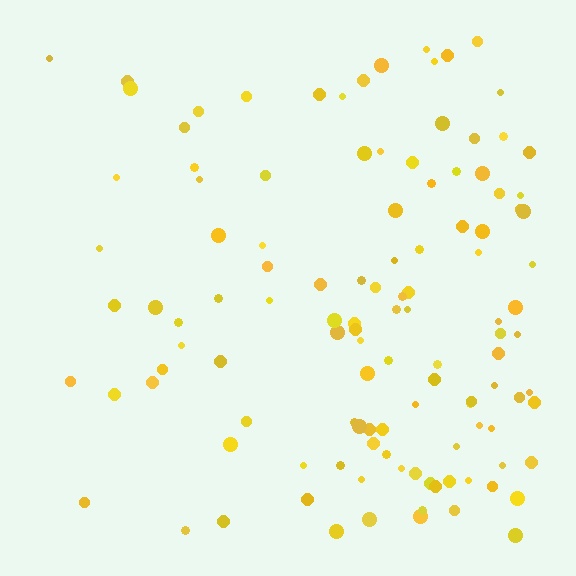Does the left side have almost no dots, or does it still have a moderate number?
Still a moderate number, just noticeably fewer than the right.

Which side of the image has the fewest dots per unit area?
The left.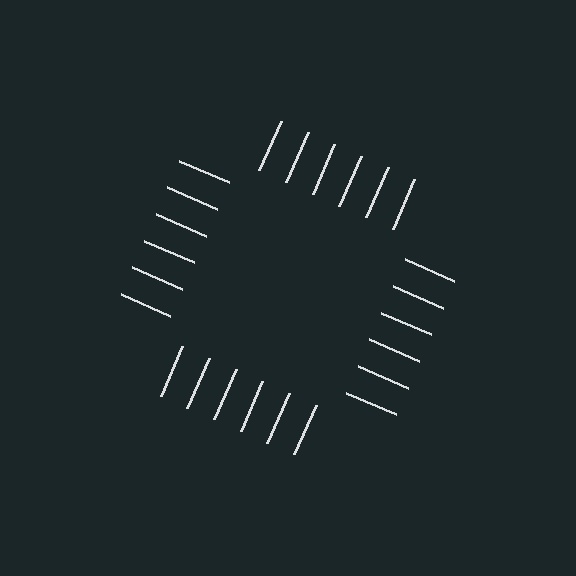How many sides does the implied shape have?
4 sides — the line-ends trace a square.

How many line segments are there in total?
24 — 6 along each of the 4 edges.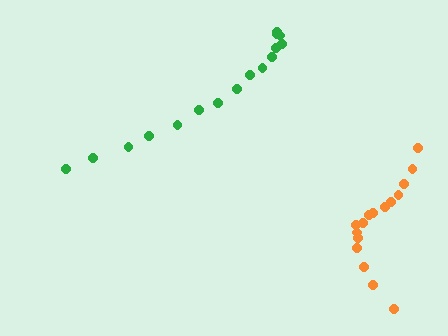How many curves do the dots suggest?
There are 2 distinct paths.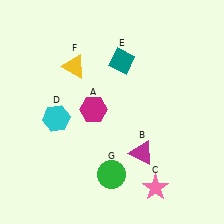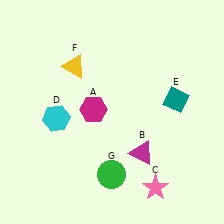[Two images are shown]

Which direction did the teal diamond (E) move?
The teal diamond (E) moved right.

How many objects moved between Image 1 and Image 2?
1 object moved between the two images.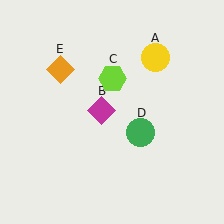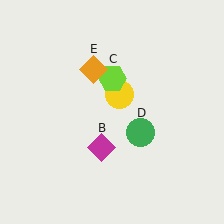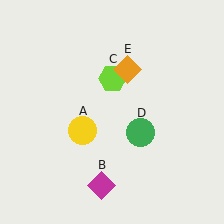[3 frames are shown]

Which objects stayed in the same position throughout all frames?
Lime hexagon (object C) and green circle (object D) remained stationary.